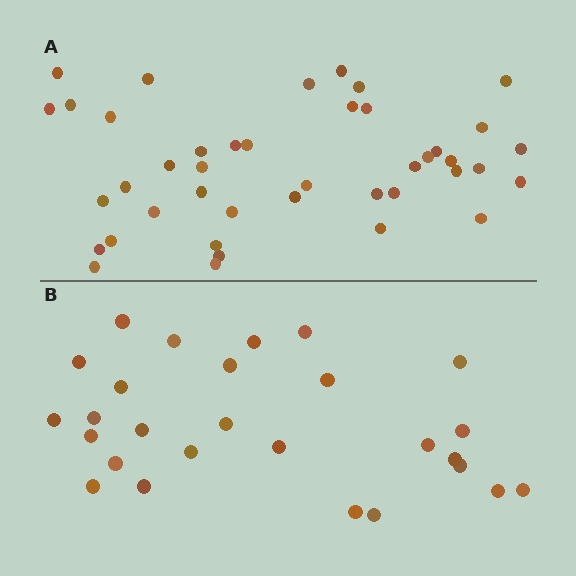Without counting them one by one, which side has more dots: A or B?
Region A (the top region) has more dots.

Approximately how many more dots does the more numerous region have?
Region A has approximately 15 more dots than region B.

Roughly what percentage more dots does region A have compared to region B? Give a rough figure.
About 55% more.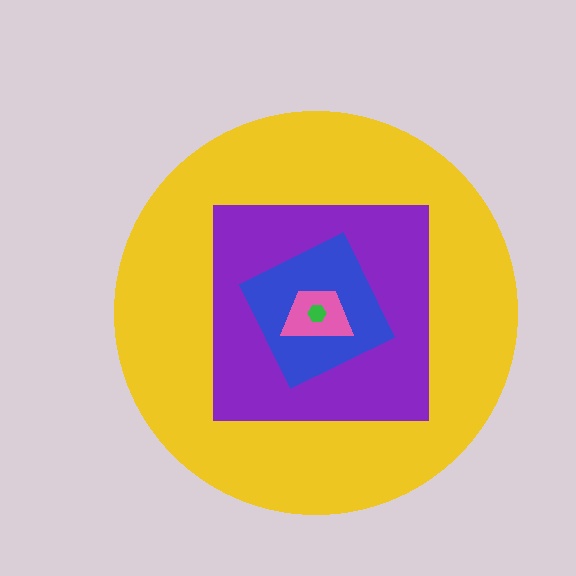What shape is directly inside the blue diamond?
The pink trapezoid.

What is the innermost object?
The green hexagon.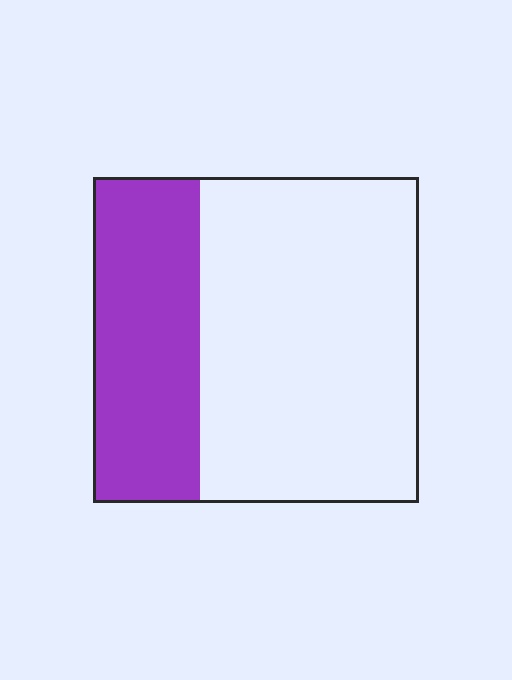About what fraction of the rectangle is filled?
About one third (1/3).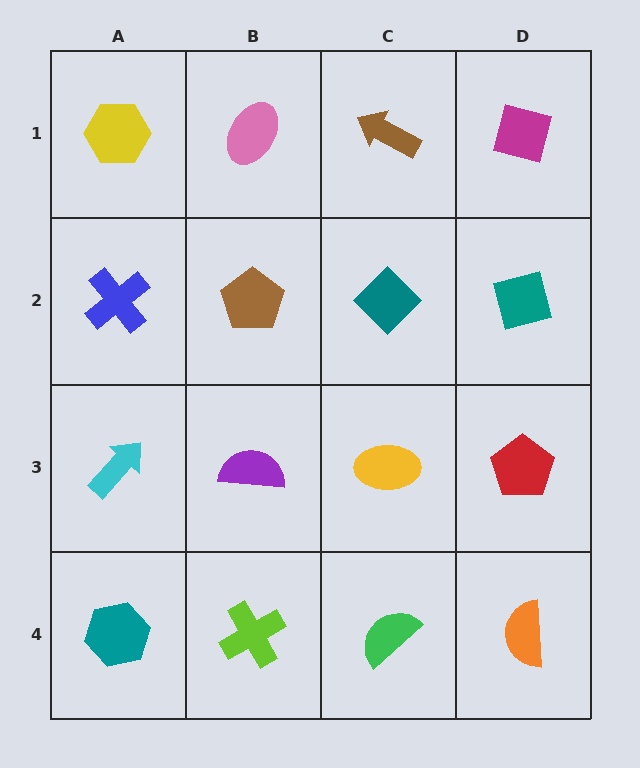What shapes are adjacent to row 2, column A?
A yellow hexagon (row 1, column A), a cyan arrow (row 3, column A), a brown pentagon (row 2, column B).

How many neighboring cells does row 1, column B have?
3.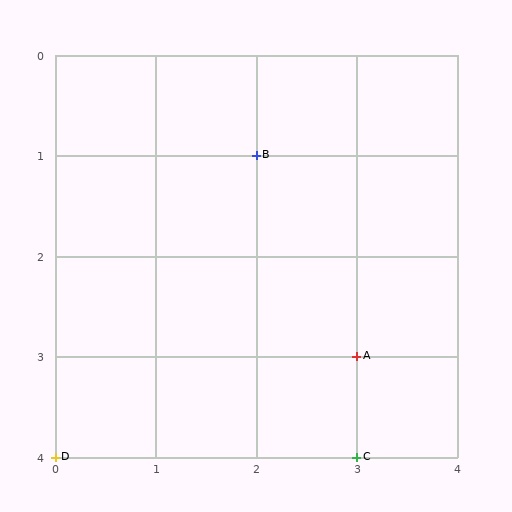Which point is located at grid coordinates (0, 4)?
Point D is at (0, 4).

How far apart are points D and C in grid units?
Points D and C are 3 columns apart.